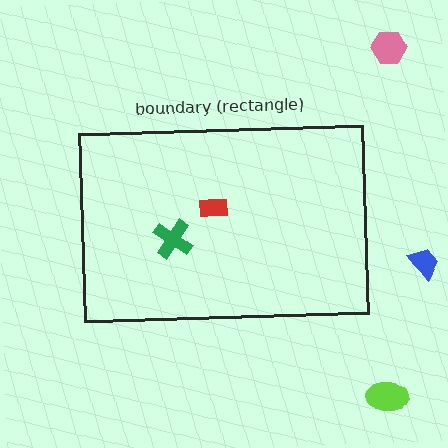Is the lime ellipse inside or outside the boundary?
Outside.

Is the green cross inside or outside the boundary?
Inside.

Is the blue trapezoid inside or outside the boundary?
Outside.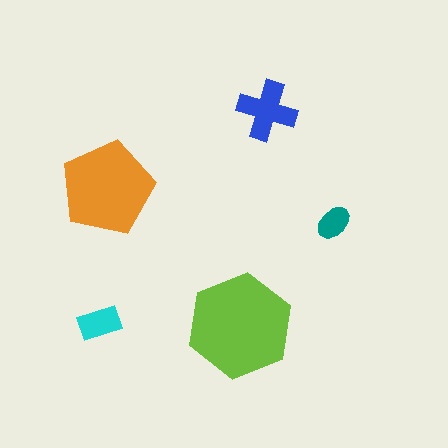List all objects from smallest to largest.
The teal ellipse, the cyan rectangle, the blue cross, the orange pentagon, the lime hexagon.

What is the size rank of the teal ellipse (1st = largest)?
5th.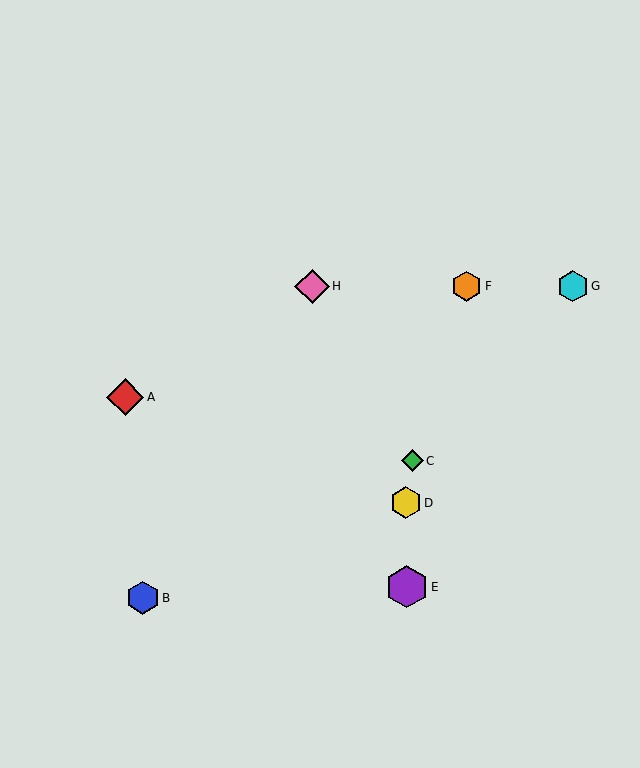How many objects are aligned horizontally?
3 objects (F, G, H) are aligned horizontally.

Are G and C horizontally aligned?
No, G is at y≈286 and C is at y≈461.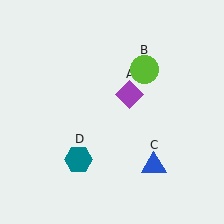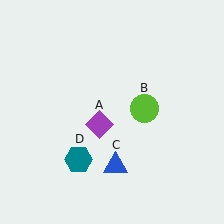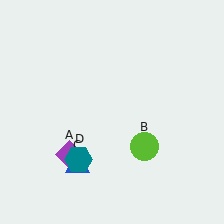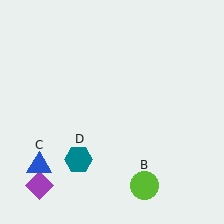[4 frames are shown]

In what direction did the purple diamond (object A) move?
The purple diamond (object A) moved down and to the left.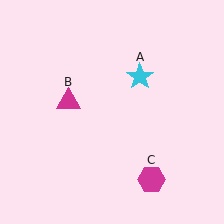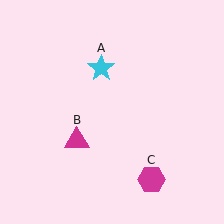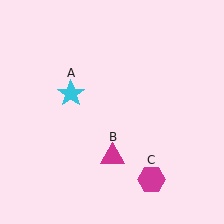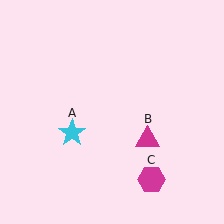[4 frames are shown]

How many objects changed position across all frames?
2 objects changed position: cyan star (object A), magenta triangle (object B).